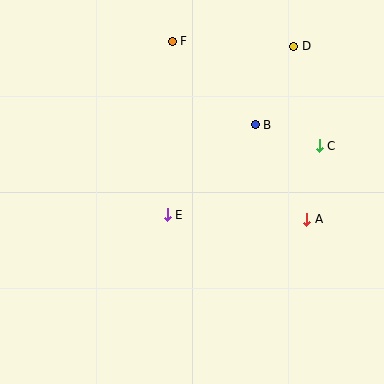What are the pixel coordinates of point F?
Point F is at (172, 41).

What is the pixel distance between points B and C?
The distance between B and C is 68 pixels.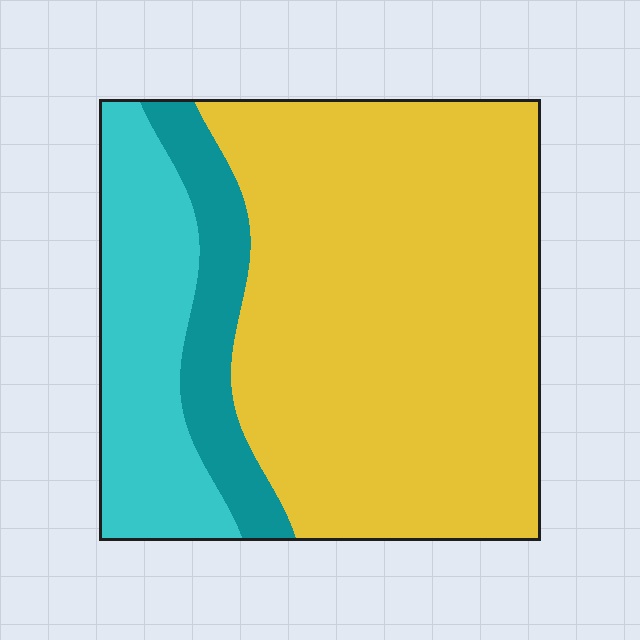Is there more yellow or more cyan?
Yellow.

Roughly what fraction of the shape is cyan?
Cyan covers 21% of the shape.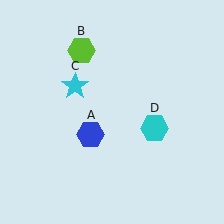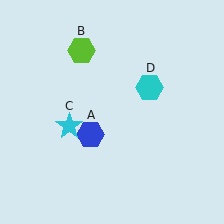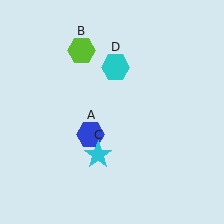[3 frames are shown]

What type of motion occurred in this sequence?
The cyan star (object C), cyan hexagon (object D) rotated counterclockwise around the center of the scene.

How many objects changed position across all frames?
2 objects changed position: cyan star (object C), cyan hexagon (object D).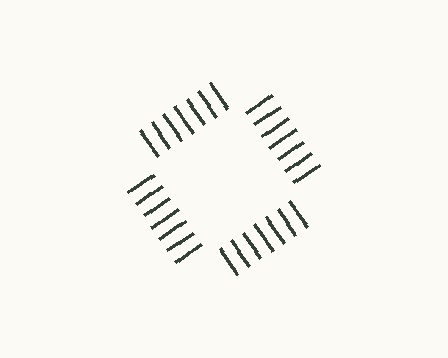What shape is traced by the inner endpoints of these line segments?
An illusory square — the line segments terminate on its edges but no continuous stroke is drawn.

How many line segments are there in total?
28 — 7 along each of the 4 edges.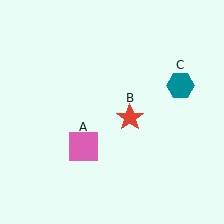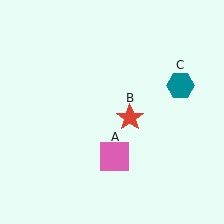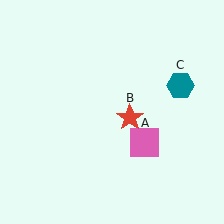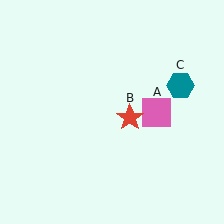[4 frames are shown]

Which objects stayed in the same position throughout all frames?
Red star (object B) and teal hexagon (object C) remained stationary.